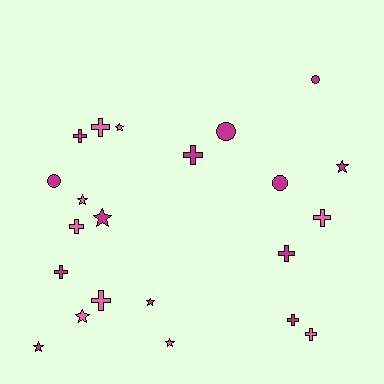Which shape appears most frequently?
Cross, with 10 objects.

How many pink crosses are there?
There are 5 pink crosses.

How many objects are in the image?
There are 22 objects.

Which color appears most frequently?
Magenta, with 13 objects.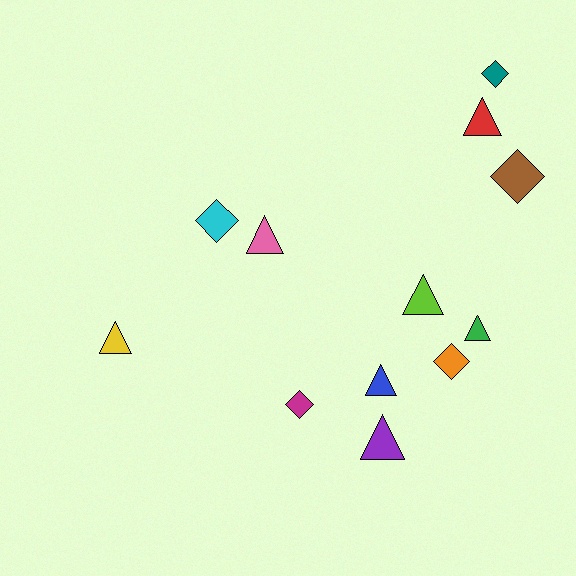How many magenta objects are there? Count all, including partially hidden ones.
There is 1 magenta object.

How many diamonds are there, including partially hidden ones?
There are 5 diamonds.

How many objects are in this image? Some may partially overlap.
There are 12 objects.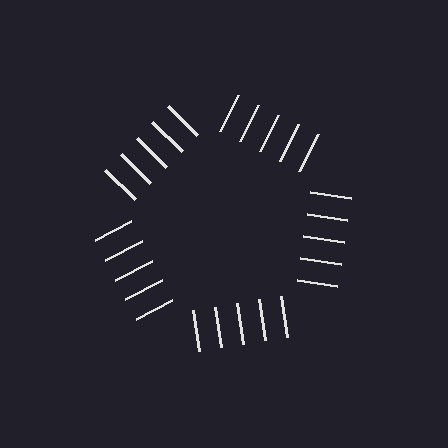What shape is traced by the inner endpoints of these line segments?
An illusory pentagon — the line segments terminate on its edges but no continuous stroke is drawn.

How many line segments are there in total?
25 — 5 along each of the 5 edges.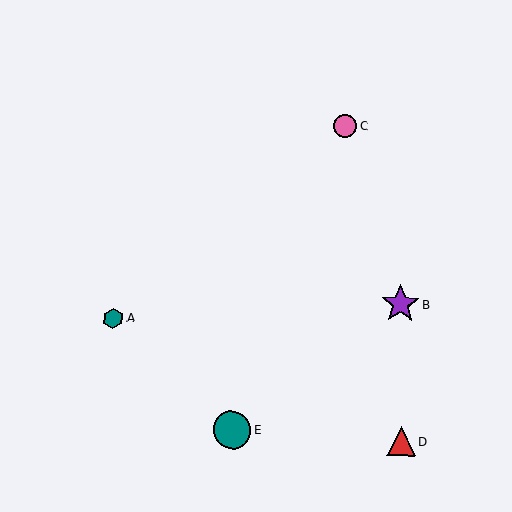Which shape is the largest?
The purple star (labeled B) is the largest.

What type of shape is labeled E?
Shape E is a teal circle.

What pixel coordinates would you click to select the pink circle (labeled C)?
Click at (345, 126) to select the pink circle C.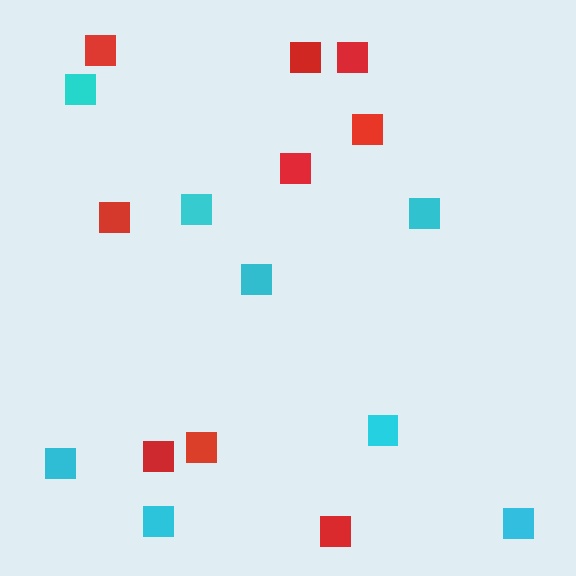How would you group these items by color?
There are 2 groups: one group of cyan squares (8) and one group of red squares (9).